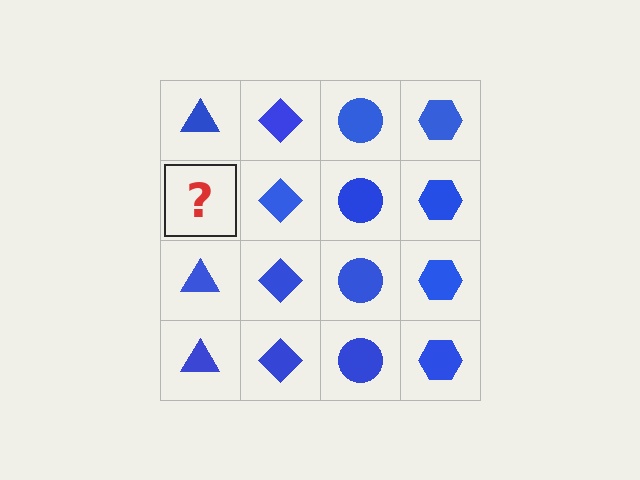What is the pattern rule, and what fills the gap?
The rule is that each column has a consistent shape. The gap should be filled with a blue triangle.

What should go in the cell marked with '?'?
The missing cell should contain a blue triangle.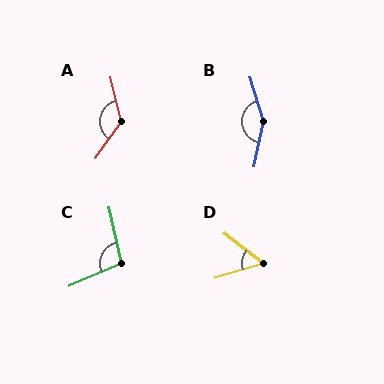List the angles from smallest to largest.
D (55°), C (101°), A (131°), B (151°).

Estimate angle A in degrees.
Approximately 131 degrees.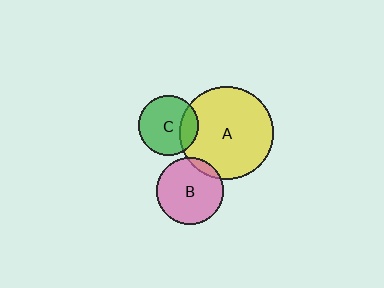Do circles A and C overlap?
Yes.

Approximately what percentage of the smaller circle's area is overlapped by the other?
Approximately 20%.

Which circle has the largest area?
Circle A (yellow).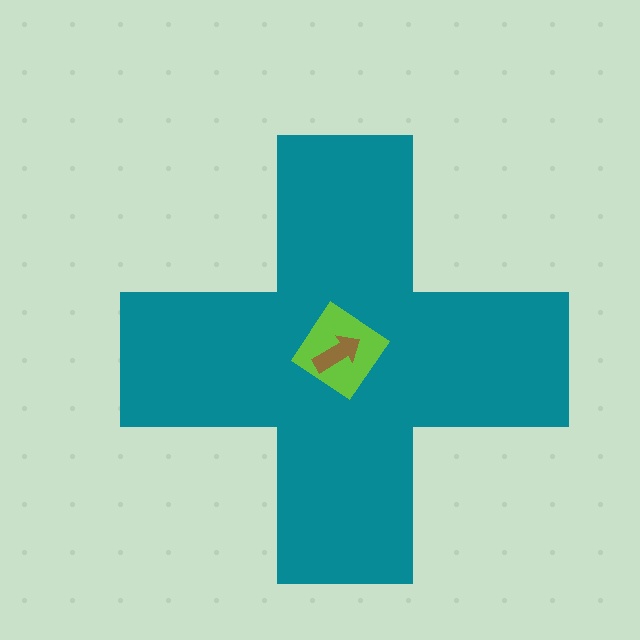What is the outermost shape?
The teal cross.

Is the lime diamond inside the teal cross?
Yes.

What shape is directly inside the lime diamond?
The brown arrow.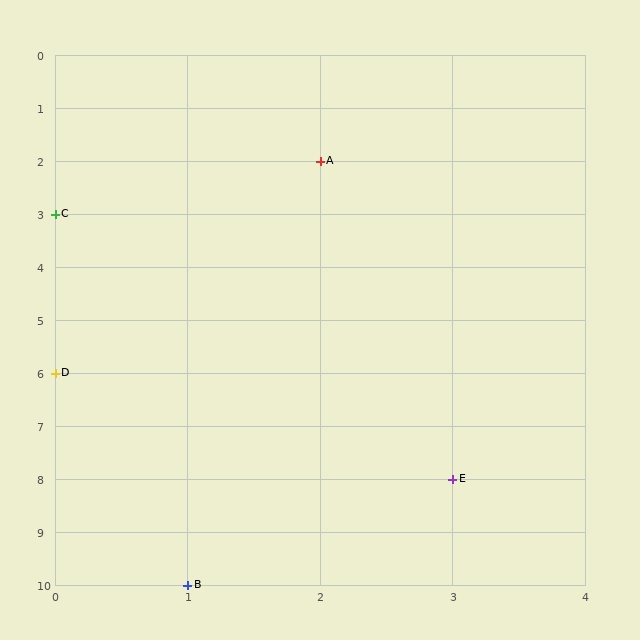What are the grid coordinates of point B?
Point B is at grid coordinates (1, 10).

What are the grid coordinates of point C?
Point C is at grid coordinates (0, 3).